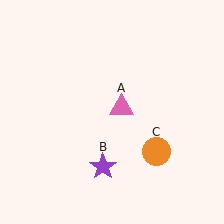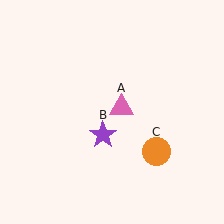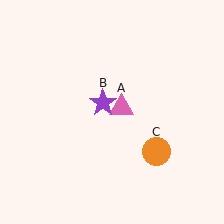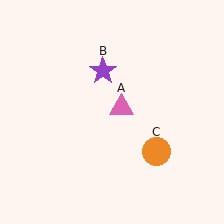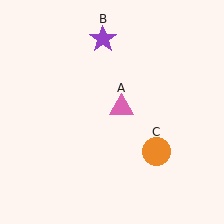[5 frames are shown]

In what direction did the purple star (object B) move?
The purple star (object B) moved up.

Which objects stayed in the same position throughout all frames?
Pink triangle (object A) and orange circle (object C) remained stationary.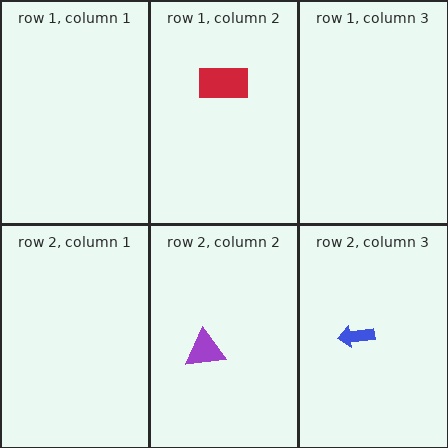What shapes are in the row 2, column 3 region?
The blue arrow.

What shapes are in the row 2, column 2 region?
The purple triangle.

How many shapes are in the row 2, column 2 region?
1.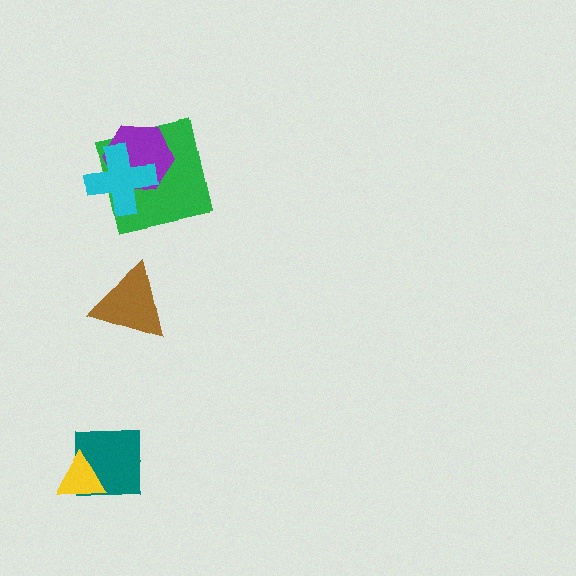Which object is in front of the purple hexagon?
The cyan cross is in front of the purple hexagon.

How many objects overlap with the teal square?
1 object overlaps with the teal square.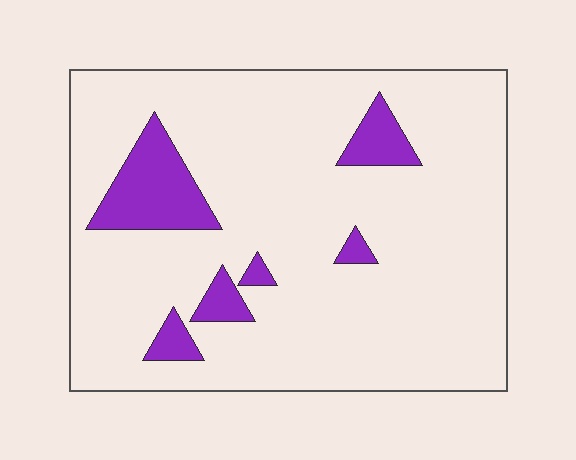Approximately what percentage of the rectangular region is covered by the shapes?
Approximately 10%.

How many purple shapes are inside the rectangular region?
6.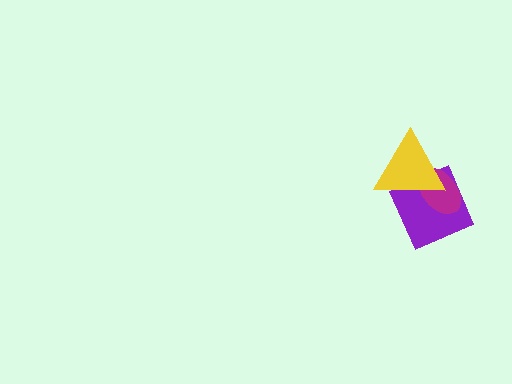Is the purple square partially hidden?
Yes, it is partially covered by another shape.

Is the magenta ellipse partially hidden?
Yes, it is partially covered by another shape.